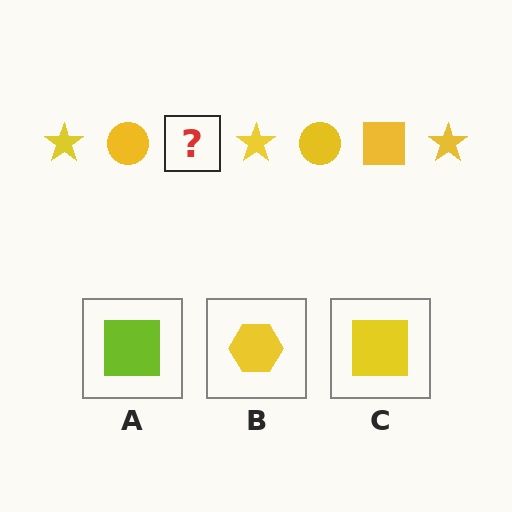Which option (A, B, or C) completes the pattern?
C.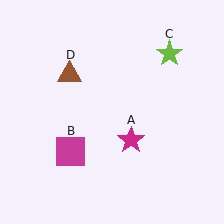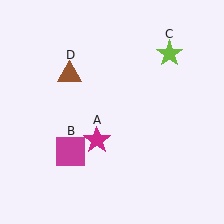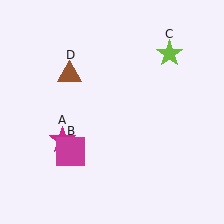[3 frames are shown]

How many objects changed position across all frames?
1 object changed position: magenta star (object A).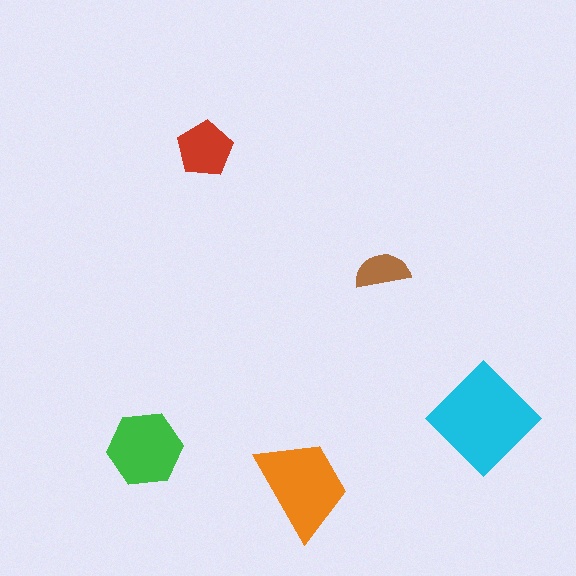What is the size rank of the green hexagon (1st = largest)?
3rd.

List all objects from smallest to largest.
The brown semicircle, the red pentagon, the green hexagon, the orange trapezoid, the cyan diamond.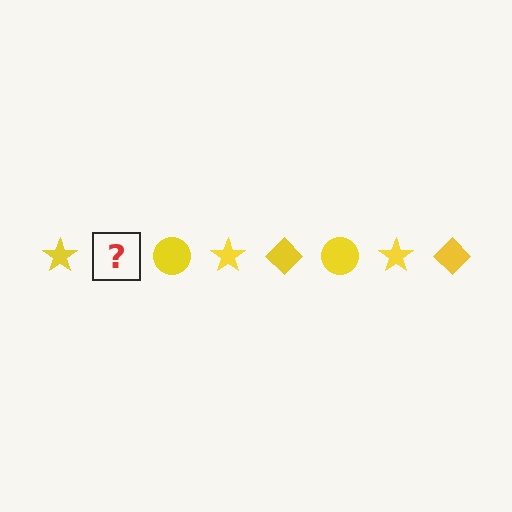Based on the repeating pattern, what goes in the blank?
The blank should be a yellow diamond.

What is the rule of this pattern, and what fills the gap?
The rule is that the pattern cycles through star, diamond, circle shapes in yellow. The gap should be filled with a yellow diamond.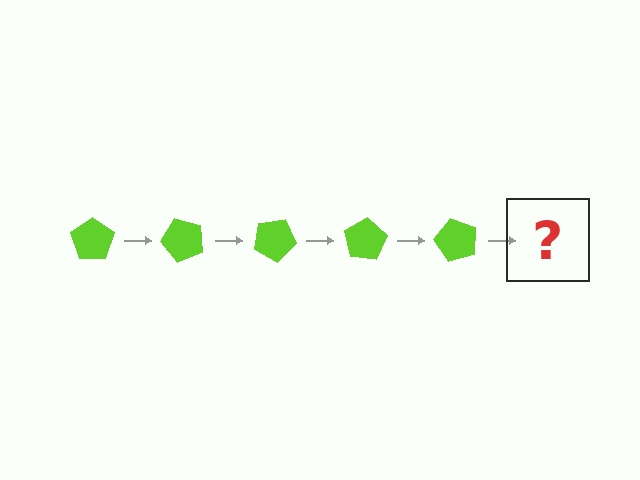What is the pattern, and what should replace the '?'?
The pattern is that the pentagon rotates 50 degrees each step. The '?' should be a lime pentagon rotated 250 degrees.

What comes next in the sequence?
The next element should be a lime pentagon rotated 250 degrees.